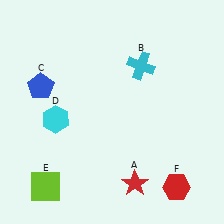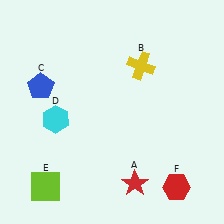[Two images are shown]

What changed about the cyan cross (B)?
In Image 1, B is cyan. In Image 2, it changed to yellow.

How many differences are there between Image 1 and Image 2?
There is 1 difference between the two images.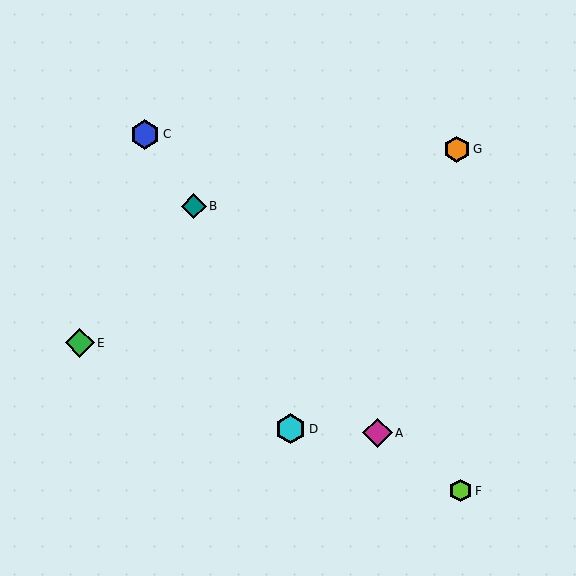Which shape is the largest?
The cyan hexagon (labeled D) is the largest.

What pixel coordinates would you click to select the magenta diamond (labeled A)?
Click at (378, 433) to select the magenta diamond A.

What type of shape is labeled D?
Shape D is a cyan hexagon.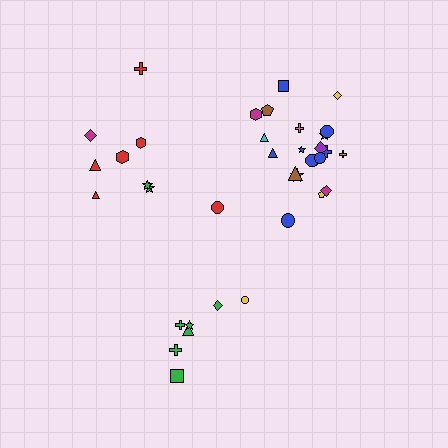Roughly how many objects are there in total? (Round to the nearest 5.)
Roughly 35 objects in total.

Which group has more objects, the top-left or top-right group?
The top-right group.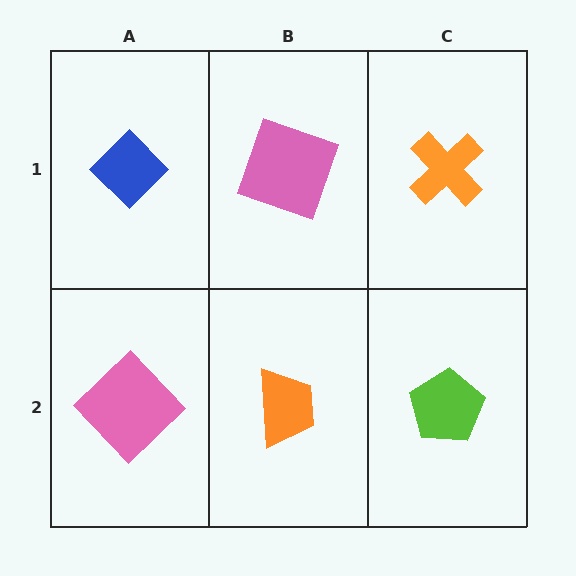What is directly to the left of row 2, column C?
An orange trapezoid.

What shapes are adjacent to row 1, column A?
A pink diamond (row 2, column A), a pink square (row 1, column B).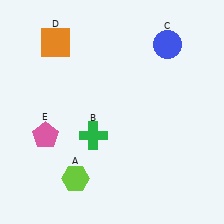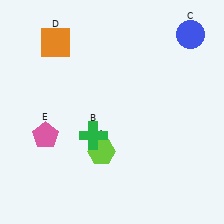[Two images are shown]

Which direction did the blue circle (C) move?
The blue circle (C) moved right.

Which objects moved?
The objects that moved are: the lime hexagon (A), the blue circle (C).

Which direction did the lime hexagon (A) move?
The lime hexagon (A) moved up.